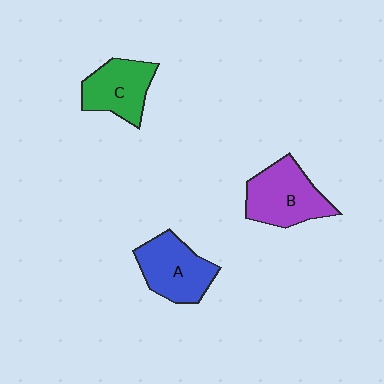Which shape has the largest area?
Shape B (purple).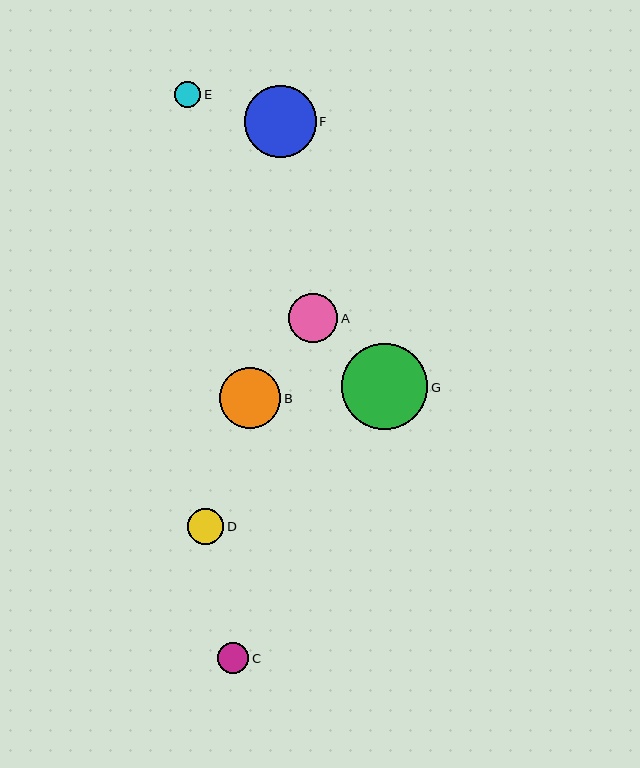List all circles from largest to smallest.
From largest to smallest: G, F, B, A, D, C, E.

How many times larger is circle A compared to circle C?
Circle A is approximately 1.6 times the size of circle C.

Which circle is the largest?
Circle G is the largest with a size of approximately 86 pixels.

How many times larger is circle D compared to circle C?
Circle D is approximately 1.2 times the size of circle C.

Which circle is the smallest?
Circle E is the smallest with a size of approximately 26 pixels.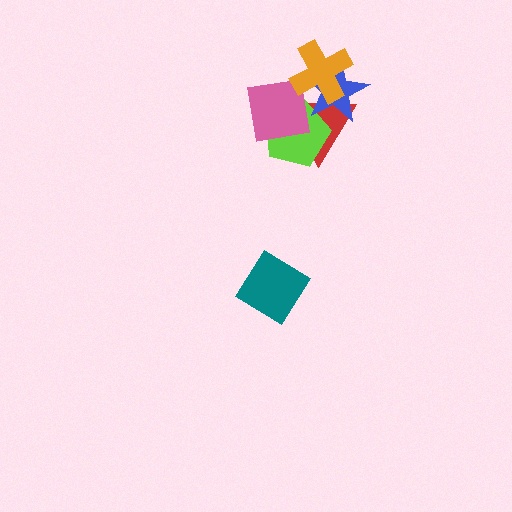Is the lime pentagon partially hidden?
Yes, it is partially covered by another shape.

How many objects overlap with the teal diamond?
0 objects overlap with the teal diamond.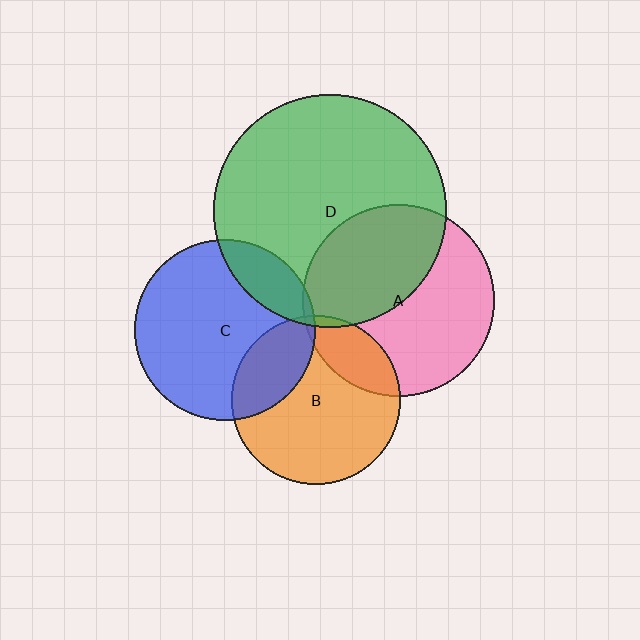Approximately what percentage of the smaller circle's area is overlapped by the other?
Approximately 20%.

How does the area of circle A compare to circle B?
Approximately 1.3 times.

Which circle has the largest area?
Circle D (green).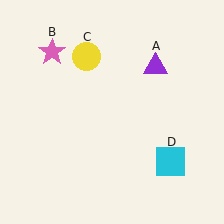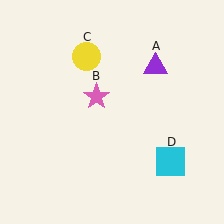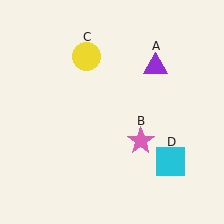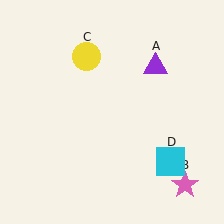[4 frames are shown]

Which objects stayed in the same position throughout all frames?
Purple triangle (object A) and yellow circle (object C) and cyan square (object D) remained stationary.